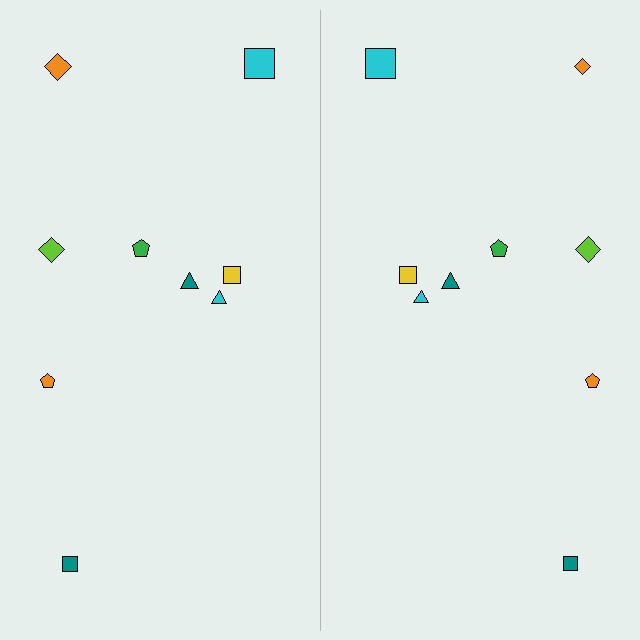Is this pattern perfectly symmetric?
No, the pattern is not perfectly symmetric. The orange diamond on the right side has a different size than its mirror counterpart.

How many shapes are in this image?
There are 18 shapes in this image.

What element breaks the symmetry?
The orange diamond on the right side has a different size than its mirror counterpart.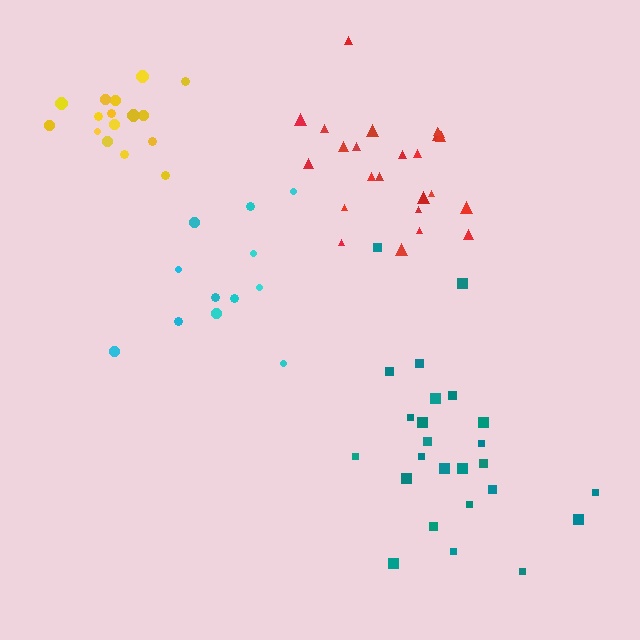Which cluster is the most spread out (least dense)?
Cyan.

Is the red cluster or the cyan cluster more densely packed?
Red.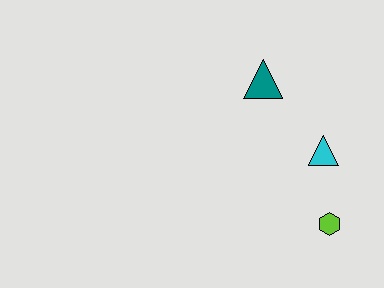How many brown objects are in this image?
There are no brown objects.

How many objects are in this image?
There are 3 objects.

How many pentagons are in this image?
There are no pentagons.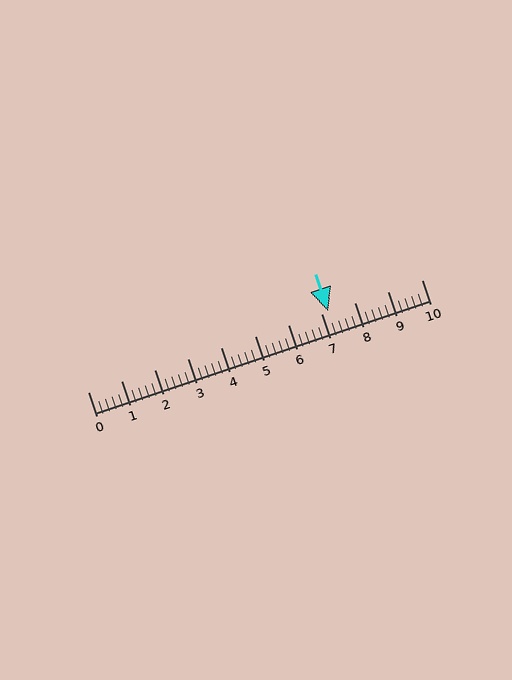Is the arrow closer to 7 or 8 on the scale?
The arrow is closer to 7.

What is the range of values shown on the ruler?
The ruler shows values from 0 to 10.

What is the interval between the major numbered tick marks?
The major tick marks are spaced 1 units apart.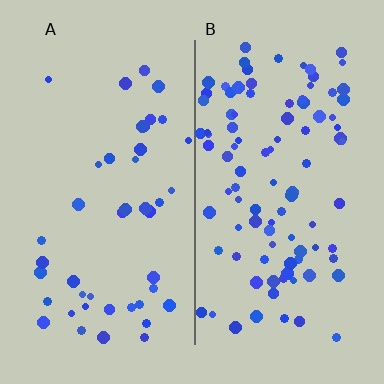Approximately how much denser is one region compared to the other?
Approximately 2.3× — region B over region A.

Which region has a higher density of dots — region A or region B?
B (the right).